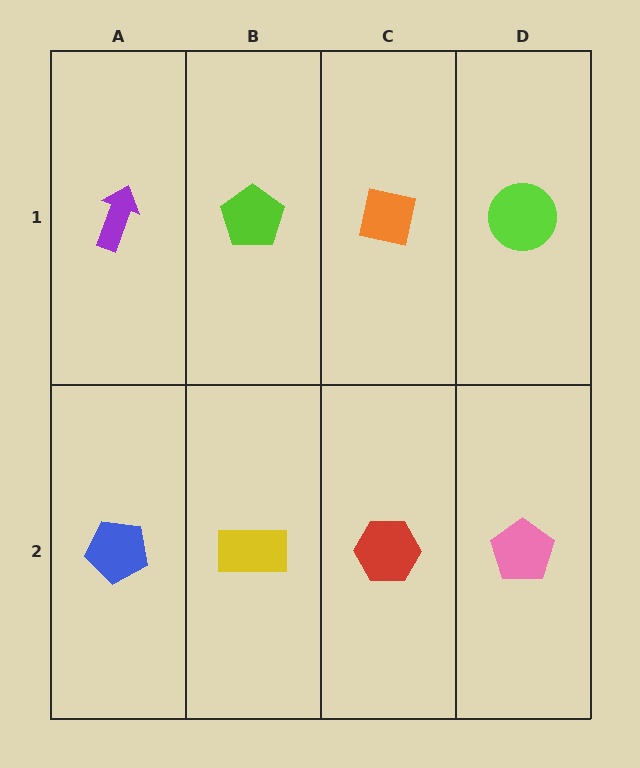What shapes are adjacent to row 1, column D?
A pink pentagon (row 2, column D), an orange square (row 1, column C).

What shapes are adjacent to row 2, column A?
A purple arrow (row 1, column A), a yellow rectangle (row 2, column B).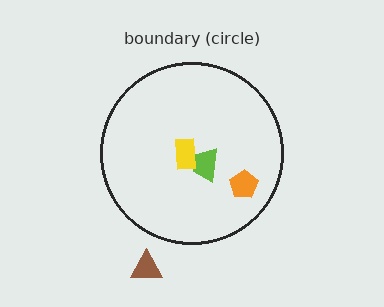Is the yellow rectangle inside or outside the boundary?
Inside.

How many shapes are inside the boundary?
3 inside, 1 outside.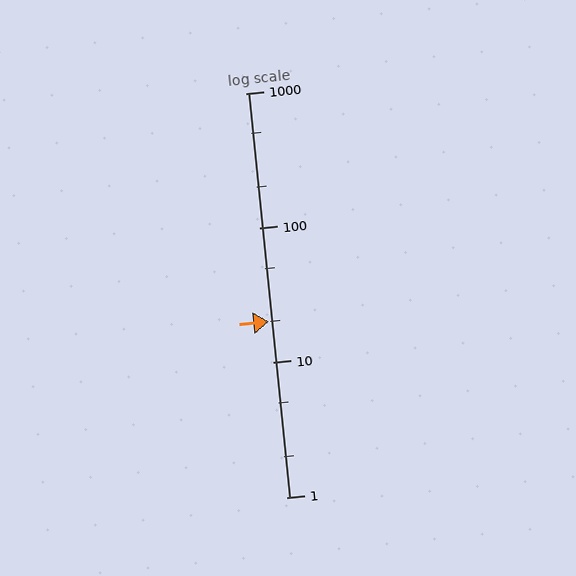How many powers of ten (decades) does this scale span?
The scale spans 3 decades, from 1 to 1000.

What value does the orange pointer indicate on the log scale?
The pointer indicates approximately 20.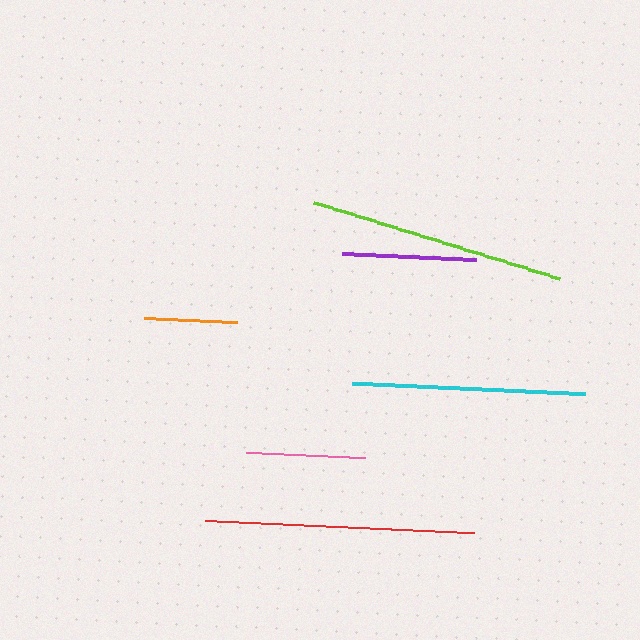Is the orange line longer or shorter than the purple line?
The purple line is longer than the orange line.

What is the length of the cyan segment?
The cyan segment is approximately 234 pixels long.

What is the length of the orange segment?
The orange segment is approximately 93 pixels long.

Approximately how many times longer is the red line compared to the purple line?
The red line is approximately 2.0 times the length of the purple line.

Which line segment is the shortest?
The orange line is the shortest at approximately 93 pixels.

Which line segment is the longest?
The red line is the longest at approximately 270 pixels.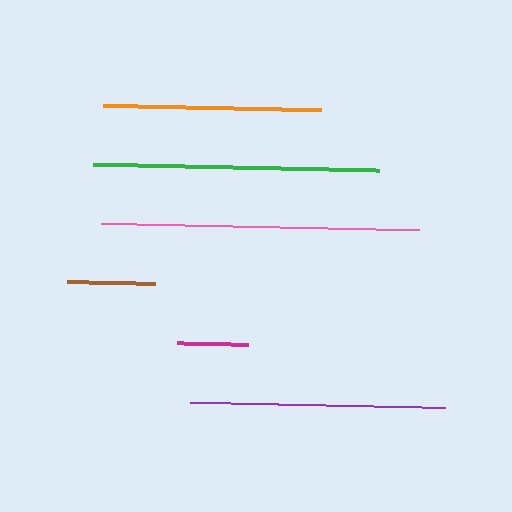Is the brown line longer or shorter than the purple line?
The purple line is longer than the brown line.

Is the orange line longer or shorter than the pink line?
The pink line is longer than the orange line.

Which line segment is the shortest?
The magenta line is the shortest at approximately 71 pixels.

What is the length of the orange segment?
The orange segment is approximately 219 pixels long.